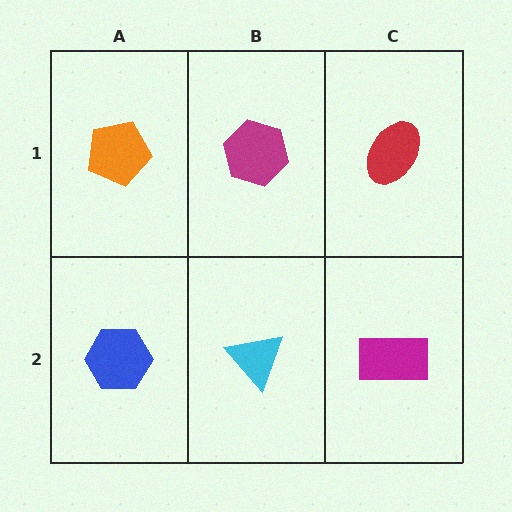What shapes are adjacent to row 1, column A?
A blue hexagon (row 2, column A), a magenta hexagon (row 1, column B).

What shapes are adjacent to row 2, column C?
A red ellipse (row 1, column C), a cyan triangle (row 2, column B).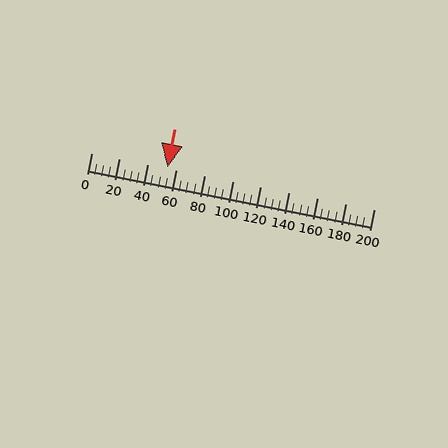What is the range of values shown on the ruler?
The ruler shows values from 0 to 200.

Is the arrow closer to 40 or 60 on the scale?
The arrow is closer to 60.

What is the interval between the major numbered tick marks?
The major tick marks are spaced 20 units apart.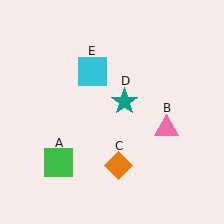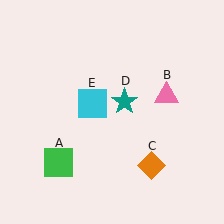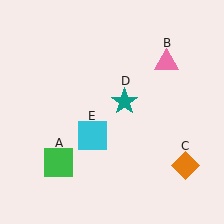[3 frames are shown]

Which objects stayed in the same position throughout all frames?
Green square (object A) and teal star (object D) remained stationary.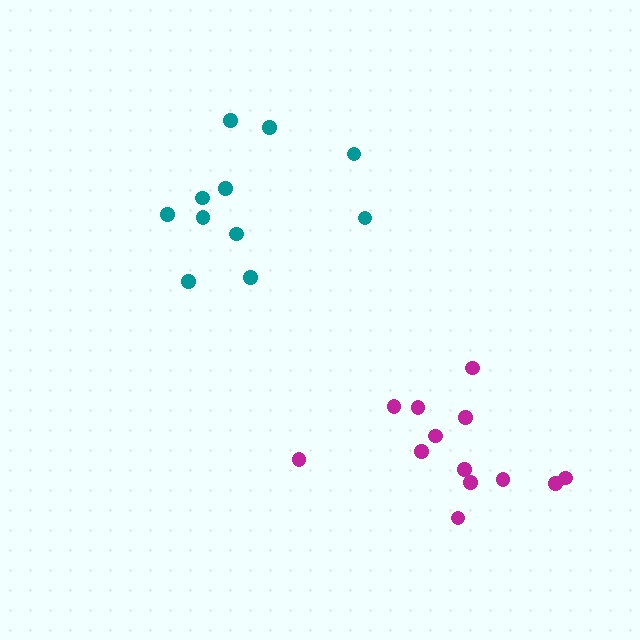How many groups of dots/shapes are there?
There are 2 groups.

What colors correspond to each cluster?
The clusters are colored: teal, magenta.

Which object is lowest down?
The magenta cluster is bottommost.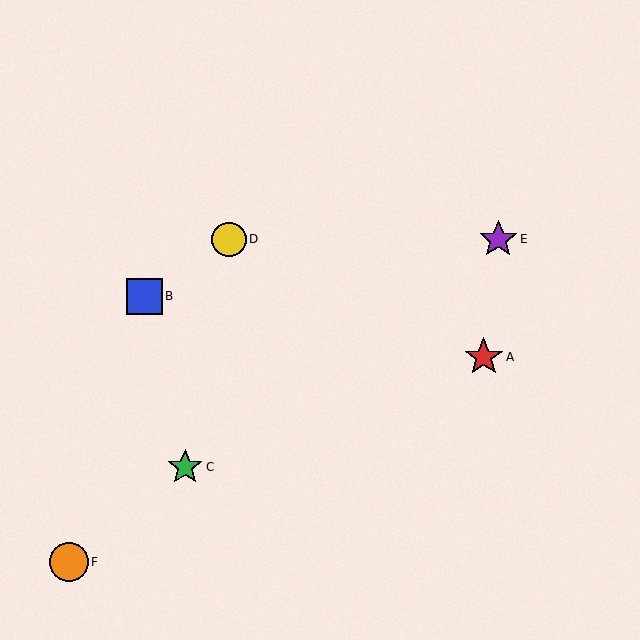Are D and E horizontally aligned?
Yes, both are at y≈239.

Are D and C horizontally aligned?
No, D is at y≈239 and C is at y≈467.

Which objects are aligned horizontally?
Objects D, E are aligned horizontally.